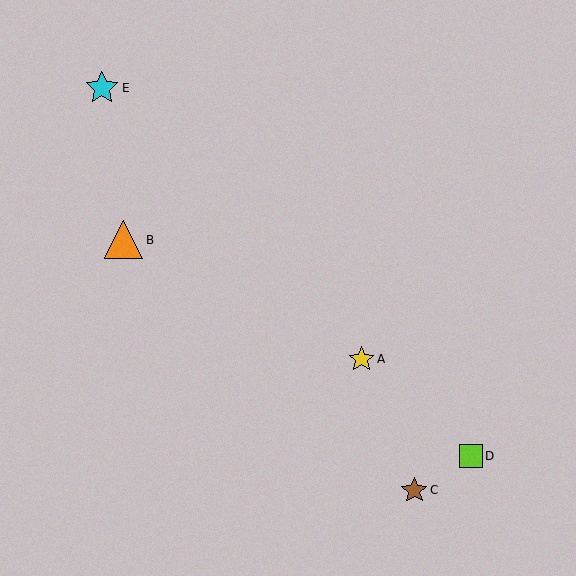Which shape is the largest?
The orange triangle (labeled B) is the largest.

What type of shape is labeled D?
Shape D is a lime square.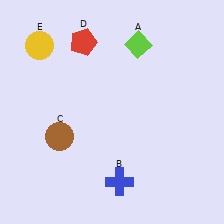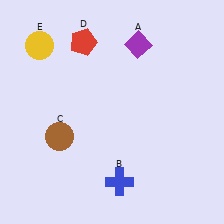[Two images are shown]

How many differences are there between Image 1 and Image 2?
There is 1 difference between the two images.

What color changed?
The diamond (A) changed from lime in Image 1 to purple in Image 2.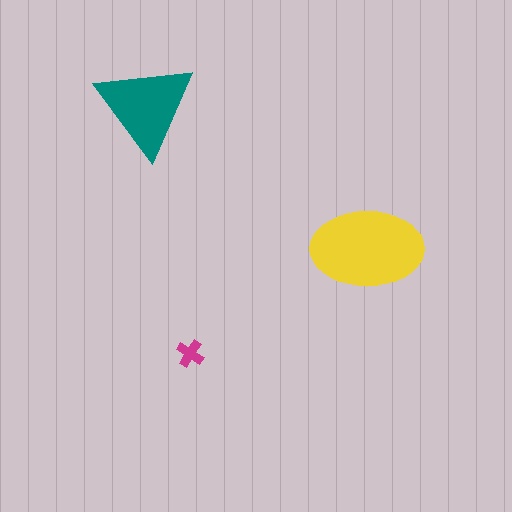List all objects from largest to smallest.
The yellow ellipse, the teal triangle, the magenta cross.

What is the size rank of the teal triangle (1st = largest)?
2nd.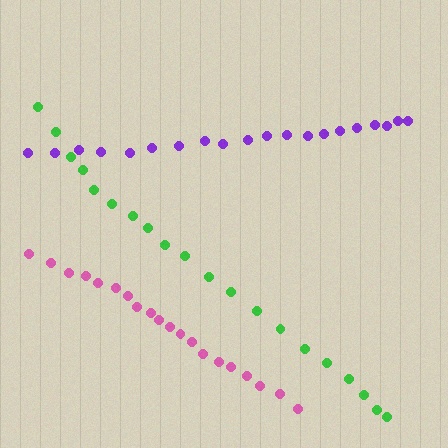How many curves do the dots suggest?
There are 3 distinct paths.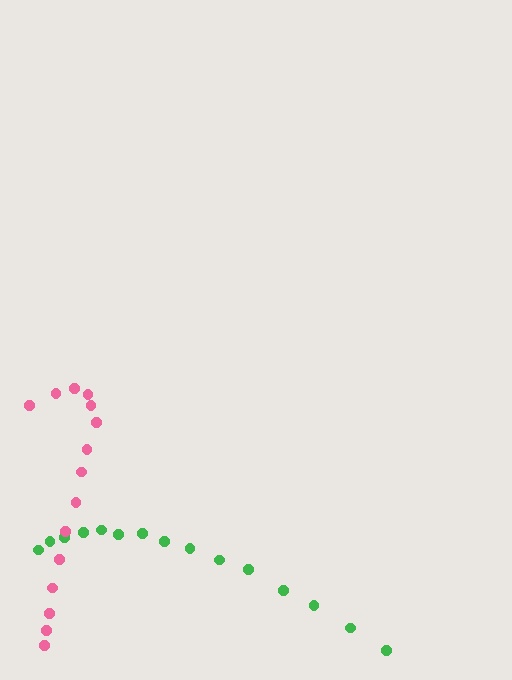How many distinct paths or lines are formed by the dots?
There are 2 distinct paths.